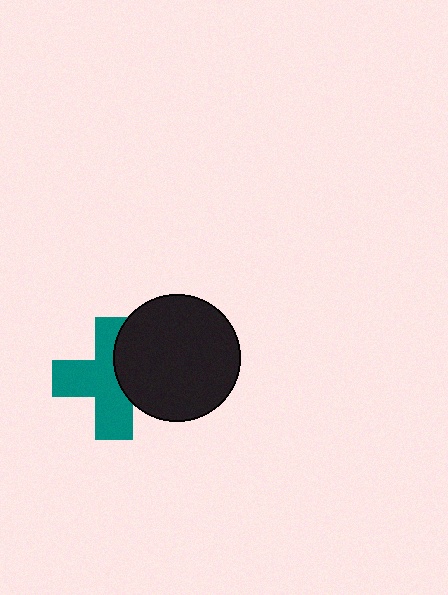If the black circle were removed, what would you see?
You would see the complete teal cross.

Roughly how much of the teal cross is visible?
About half of it is visible (roughly 63%).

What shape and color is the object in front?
The object in front is a black circle.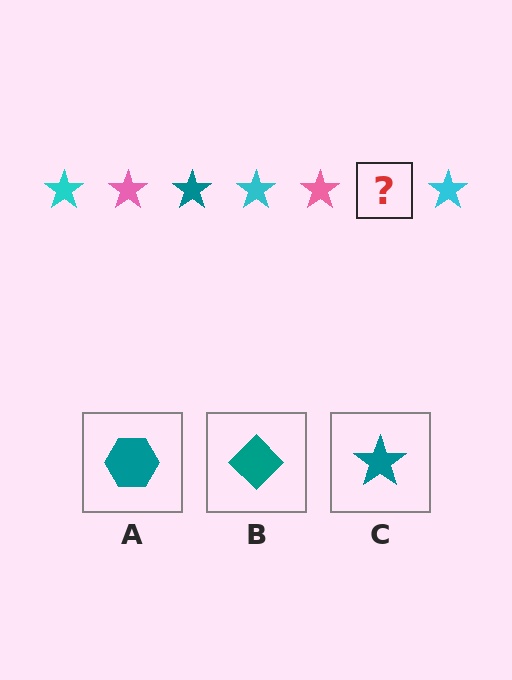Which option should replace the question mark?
Option C.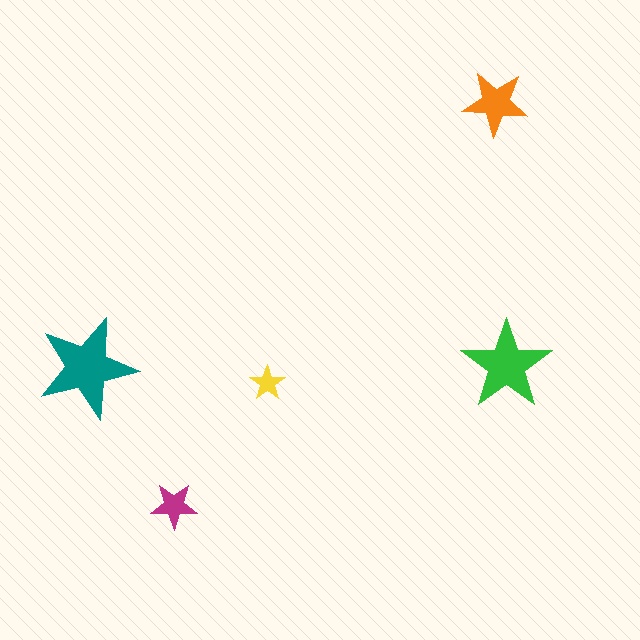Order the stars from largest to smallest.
the teal one, the green one, the orange one, the magenta one, the yellow one.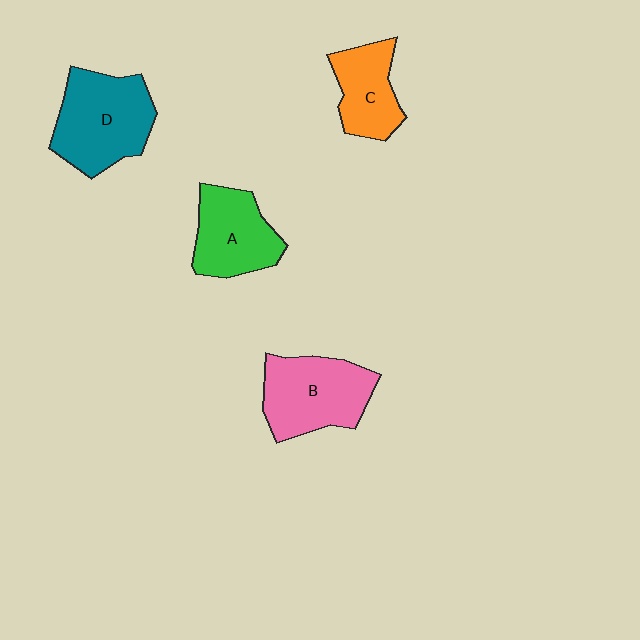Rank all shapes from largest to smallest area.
From largest to smallest: D (teal), B (pink), A (green), C (orange).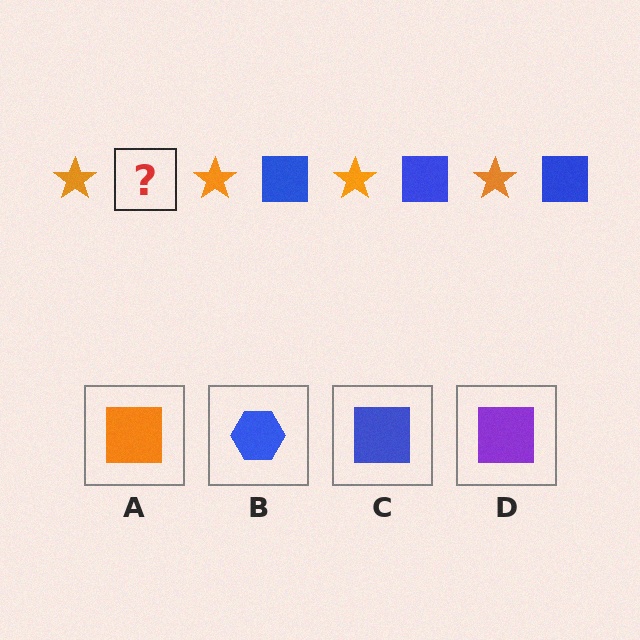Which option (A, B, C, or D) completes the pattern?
C.